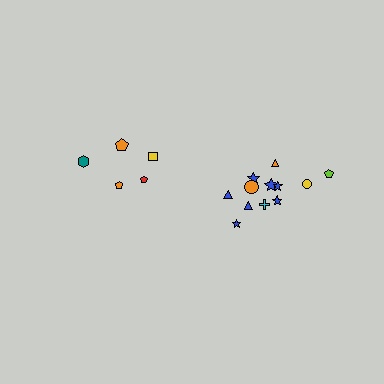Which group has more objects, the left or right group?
The right group.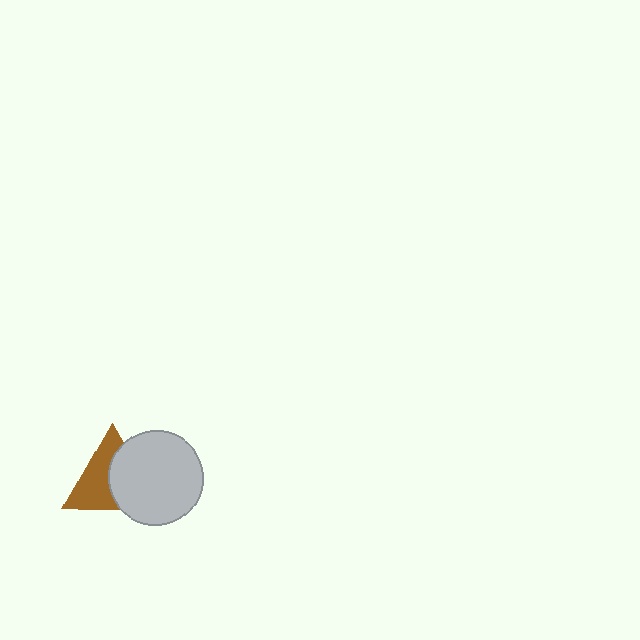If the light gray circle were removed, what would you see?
You would see the complete brown triangle.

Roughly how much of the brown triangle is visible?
About half of it is visible (roughly 54%).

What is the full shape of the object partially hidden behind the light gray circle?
The partially hidden object is a brown triangle.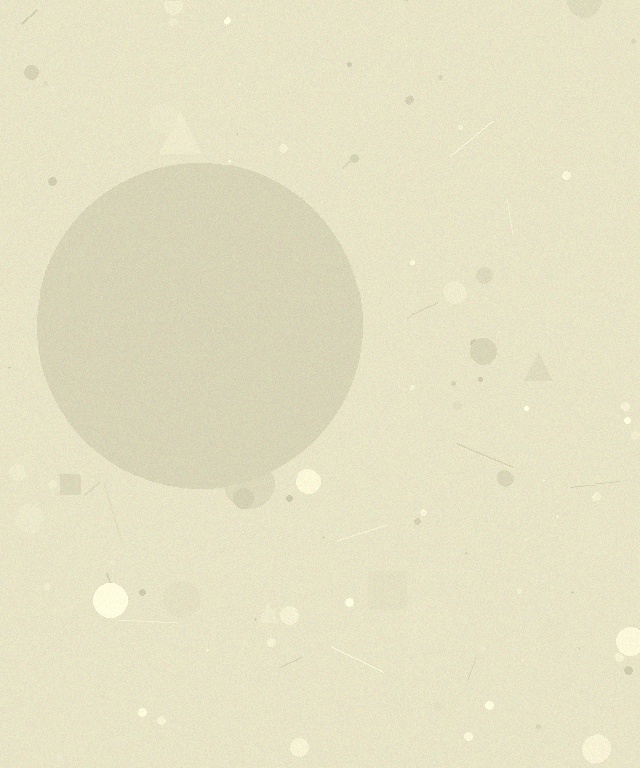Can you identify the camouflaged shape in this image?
The camouflaged shape is a circle.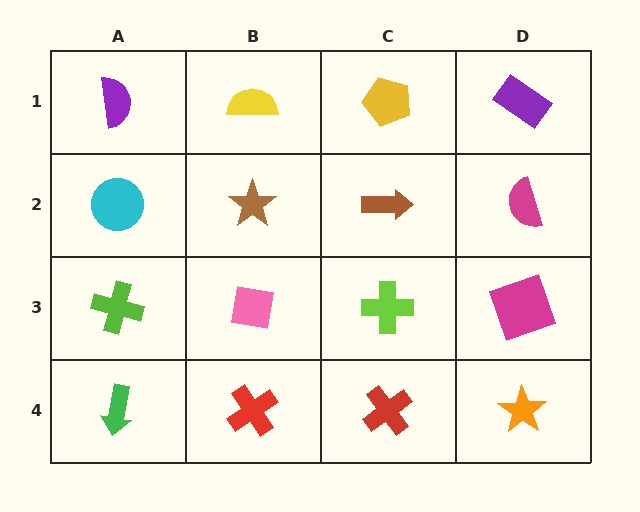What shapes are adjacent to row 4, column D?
A magenta square (row 3, column D), a red cross (row 4, column C).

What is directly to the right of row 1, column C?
A purple rectangle.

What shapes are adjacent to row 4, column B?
A pink square (row 3, column B), a green arrow (row 4, column A), a red cross (row 4, column C).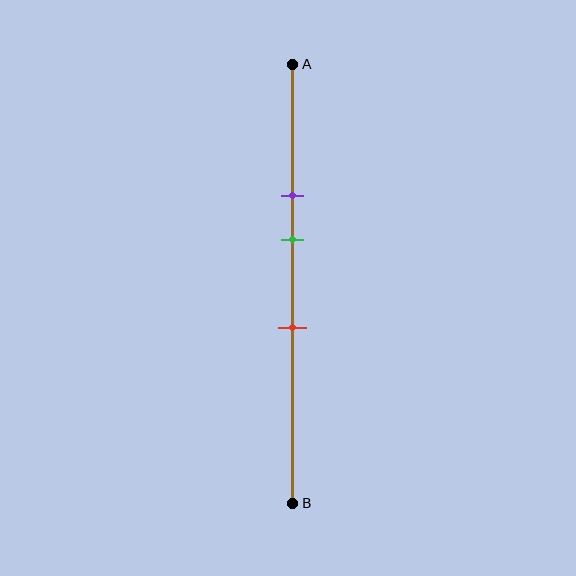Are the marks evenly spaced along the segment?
Yes, the marks are approximately evenly spaced.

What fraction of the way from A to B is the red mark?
The red mark is approximately 60% (0.6) of the way from A to B.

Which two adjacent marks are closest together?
The purple and green marks are the closest adjacent pair.